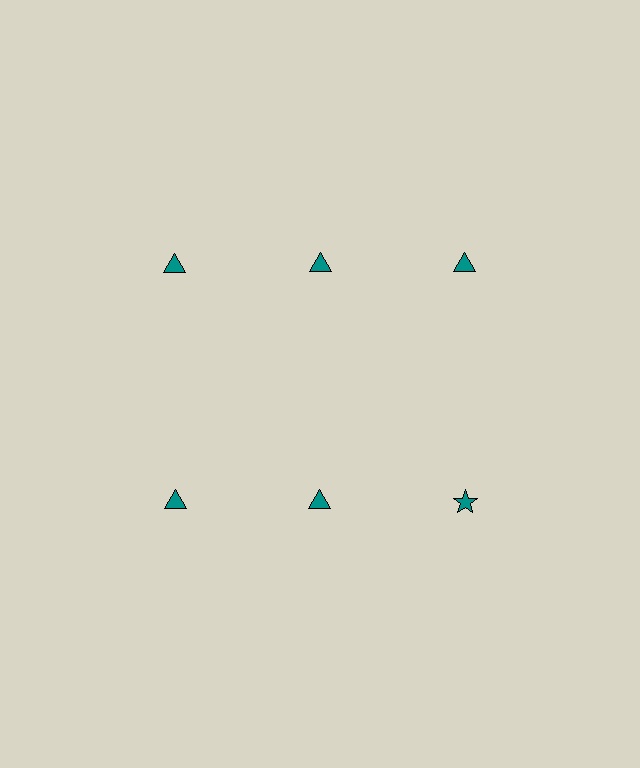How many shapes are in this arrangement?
There are 6 shapes arranged in a grid pattern.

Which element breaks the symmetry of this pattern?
The teal star in the second row, center column breaks the symmetry. All other shapes are teal triangles.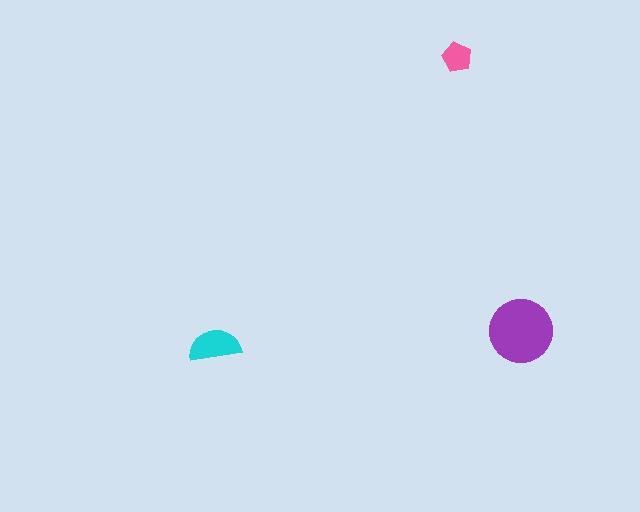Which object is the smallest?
The pink pentagon.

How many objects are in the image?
There are 3 objects in the image.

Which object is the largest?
The purple circle.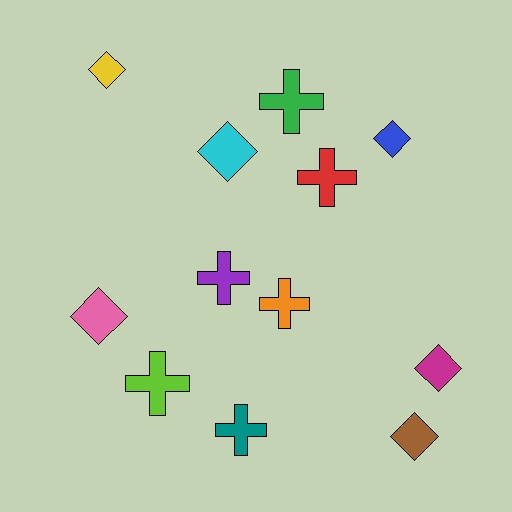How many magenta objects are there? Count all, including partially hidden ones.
There is 1 magenta object.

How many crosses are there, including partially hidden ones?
There are 6 crosses.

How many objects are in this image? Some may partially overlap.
There are 12 objects.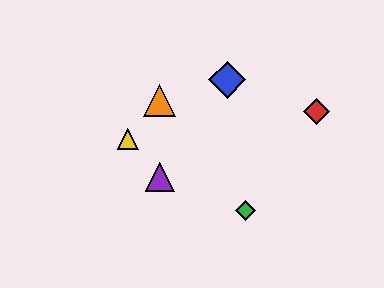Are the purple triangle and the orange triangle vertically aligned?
Yes, both are at x≈160.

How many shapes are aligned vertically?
2 shapes (the purple triangle, the orange triangle) are aligned vertically.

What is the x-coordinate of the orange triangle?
The orange triangle is at x≈160.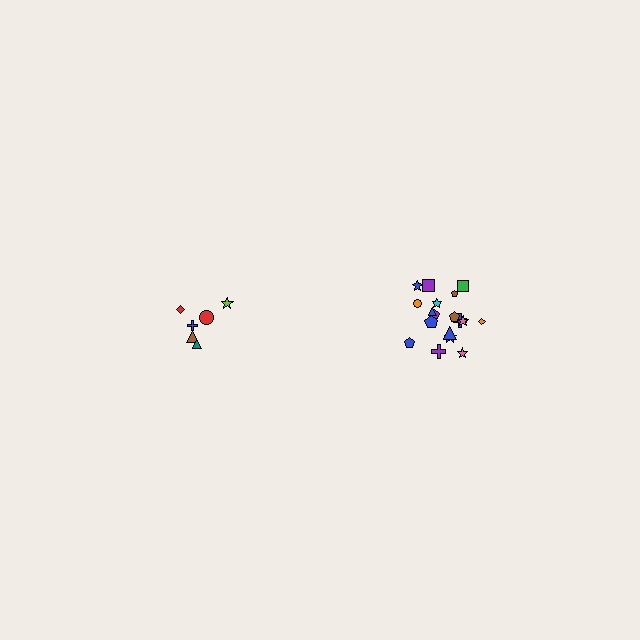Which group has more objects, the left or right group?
The right group.